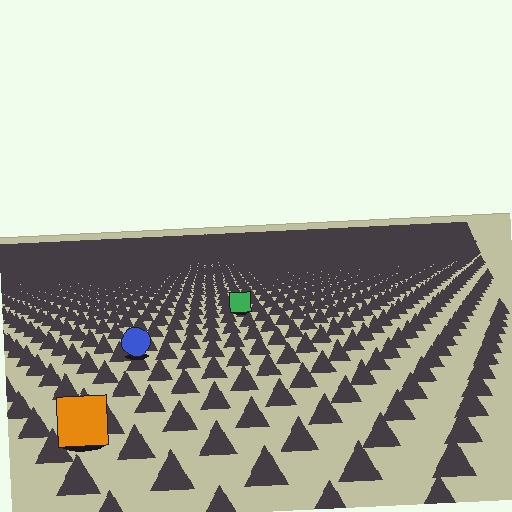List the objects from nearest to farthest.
From nearest to farthest: the orange square, the blue circle, the green square.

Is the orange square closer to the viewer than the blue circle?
Yes. The orange square is closer — you can tell from the texture gradient: the ground texture is coarser near it.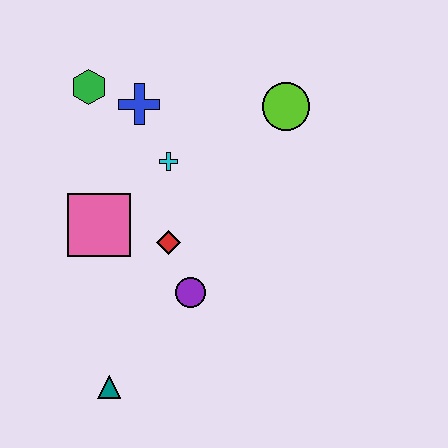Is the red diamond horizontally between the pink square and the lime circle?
Yes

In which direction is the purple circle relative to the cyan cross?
The purple circle is below the cyan cross.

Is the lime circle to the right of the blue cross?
Yes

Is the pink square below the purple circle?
No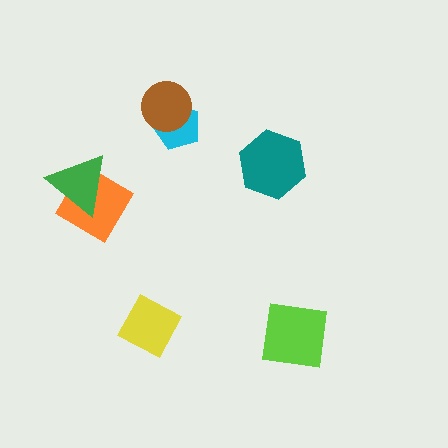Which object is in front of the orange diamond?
The green triangle is in front of the orange diamond.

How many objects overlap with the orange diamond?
1 object overlaps with the orange diamond.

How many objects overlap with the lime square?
0 objects overlap with the lime square.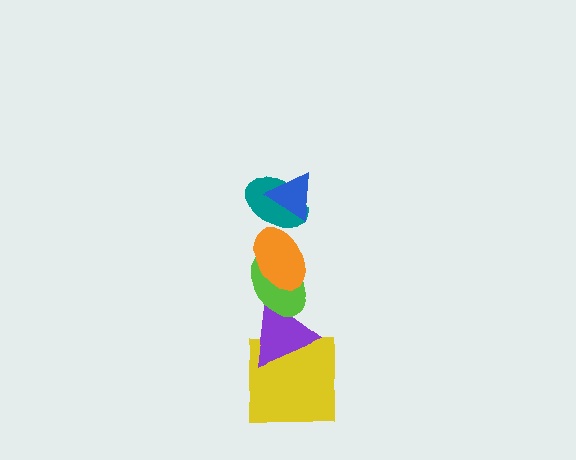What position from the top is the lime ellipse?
The lime ellipse is 4th from the top.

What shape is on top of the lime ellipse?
The orange ellipse is on top of the lime ellipse.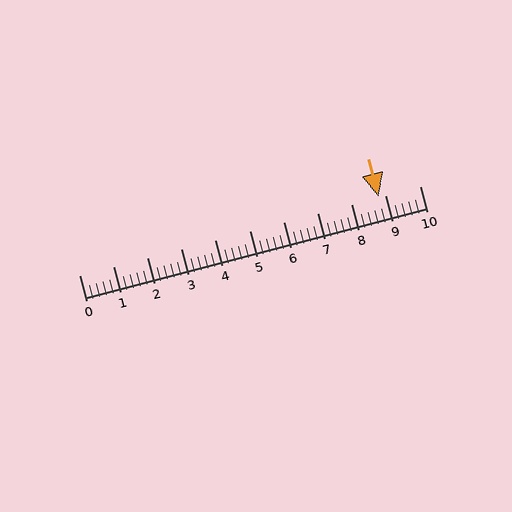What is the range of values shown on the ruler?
The ruler shows values from 0 to 10.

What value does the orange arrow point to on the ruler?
The orange arrow points to approximately 8.8.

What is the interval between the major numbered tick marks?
The major tick marks are spaced 1 units apart.